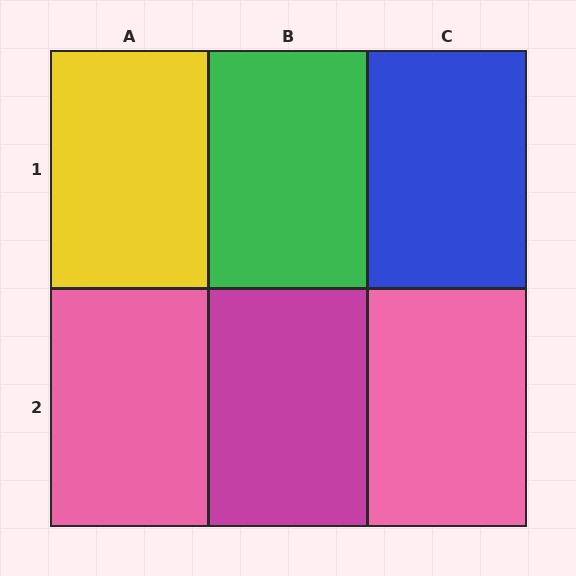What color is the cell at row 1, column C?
Blue.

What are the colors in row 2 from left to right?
Pink, magenta, pink.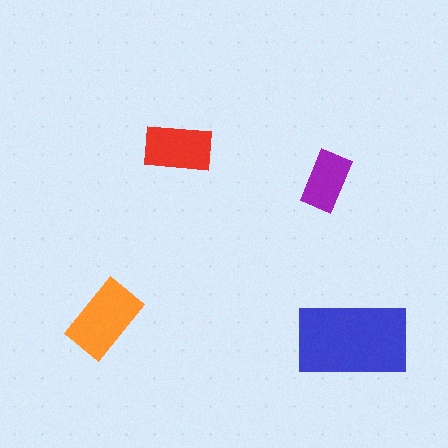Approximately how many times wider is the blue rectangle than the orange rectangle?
About 1.5 times wider.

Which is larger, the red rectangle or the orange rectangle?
The orange one.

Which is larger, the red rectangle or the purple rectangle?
The red one.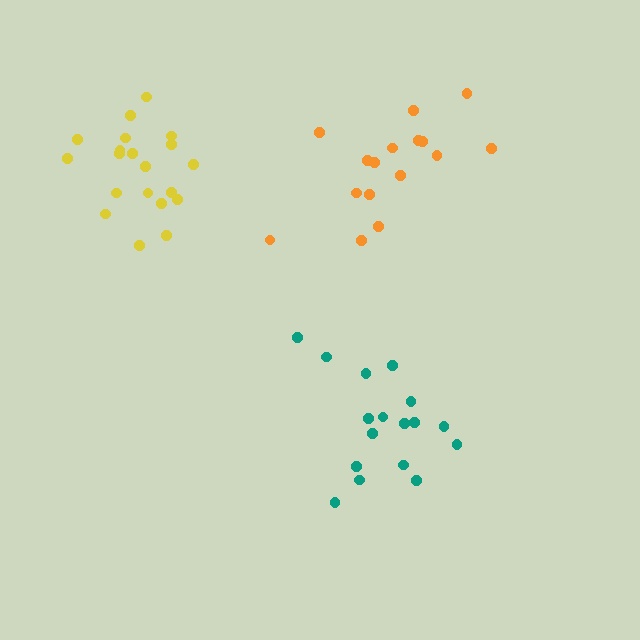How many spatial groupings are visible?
There are 3 spatial groupings.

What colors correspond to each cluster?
The clusters are colored: yellow, teal, orange.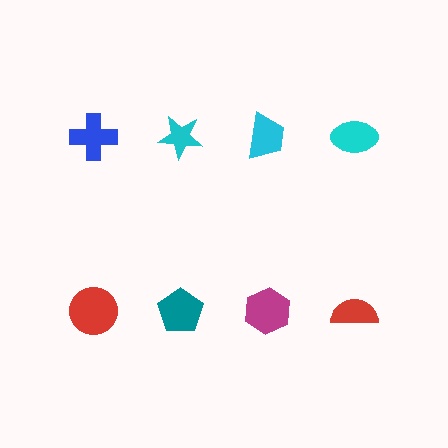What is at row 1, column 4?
A cyan ellipse.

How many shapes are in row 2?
4 shapes.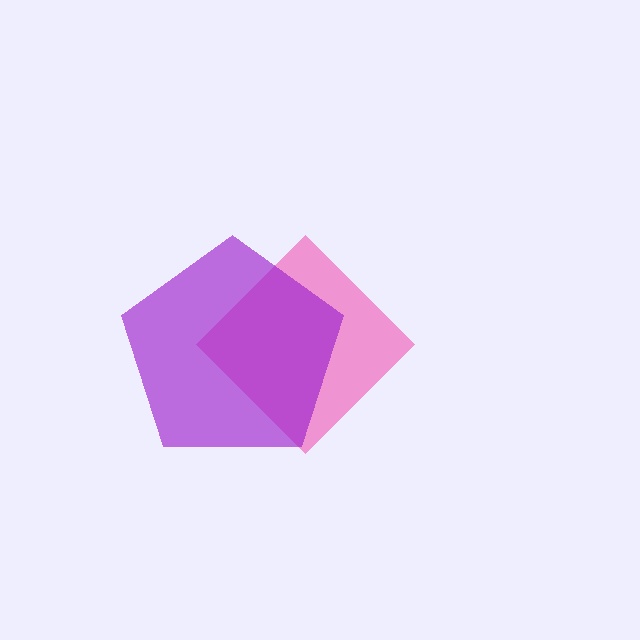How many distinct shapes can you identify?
There are 2 distinct shapes: a pink diamond, a purple pentagon.